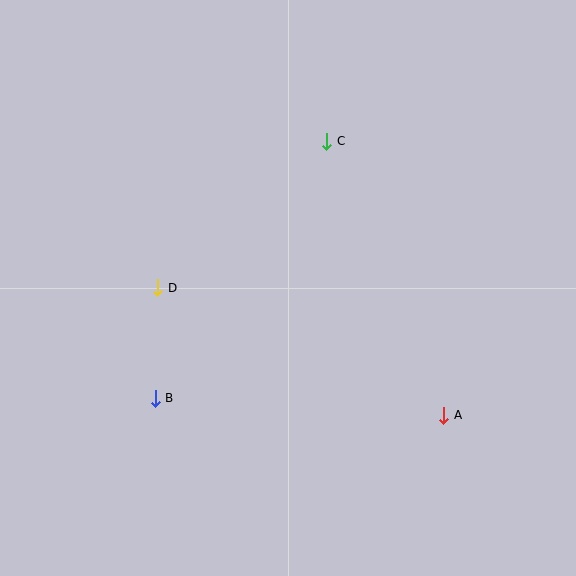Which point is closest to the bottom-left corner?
Point B is closest to the bottom-left corner.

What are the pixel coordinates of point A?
Point A is at (444, 415).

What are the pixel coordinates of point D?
Point D is at (158, 288).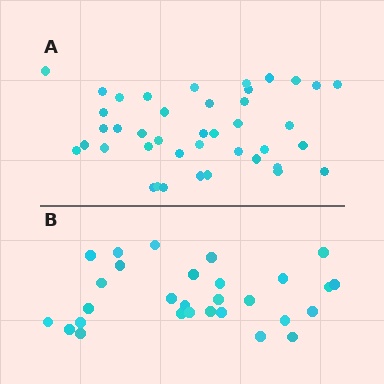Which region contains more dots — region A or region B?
Region A (the top region) has more dots.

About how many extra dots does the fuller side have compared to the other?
Region A has roughly 12 or so more dots than region B.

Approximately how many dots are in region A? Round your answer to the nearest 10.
About 40 dots. (The exact count is 41, which rounds to 40.)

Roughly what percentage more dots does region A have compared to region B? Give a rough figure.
About 40% more.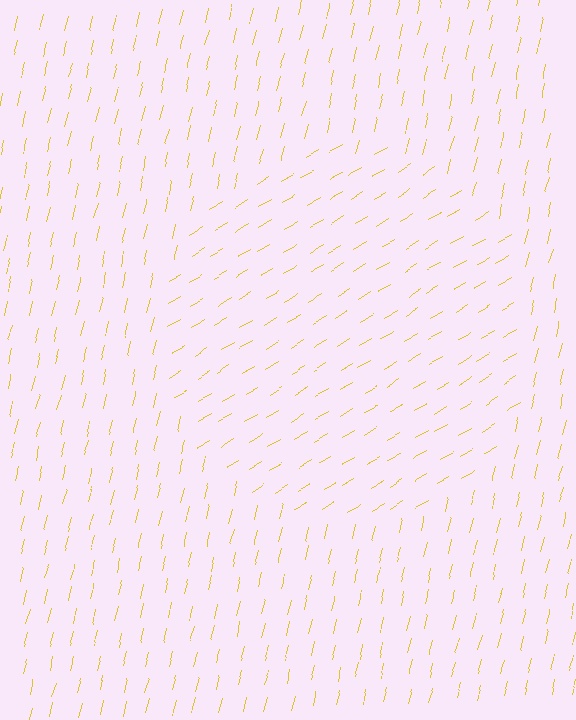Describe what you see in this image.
The image is filled with small yellow line segments. A circle region in the image has lines oriented differently from the surrounding lines, creating a visible texture boundary.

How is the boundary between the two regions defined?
The boundary is defined purely by a change in line orientation (approximately 45 degrees difference). All lines are the same color and thickness.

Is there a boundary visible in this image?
Yes, there is a texture boundary formed by a change in line orientation.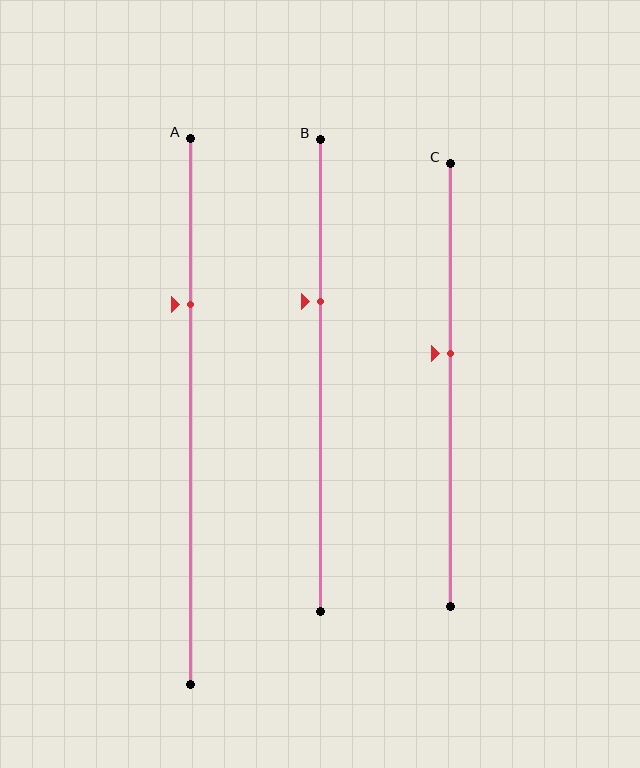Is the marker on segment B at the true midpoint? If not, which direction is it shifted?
No, the marker on segment B is shifted upward by about 16% of the segment length.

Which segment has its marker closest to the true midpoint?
Segment C has its marker closest to the true midpoint.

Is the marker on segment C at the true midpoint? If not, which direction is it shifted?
No, the marker on segment C is shifted upward by about 7% of the segment length.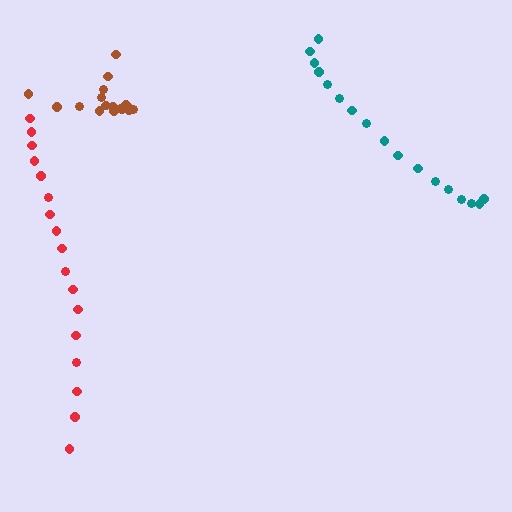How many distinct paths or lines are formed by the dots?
There are 3 distinct paths.